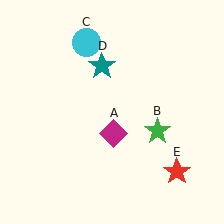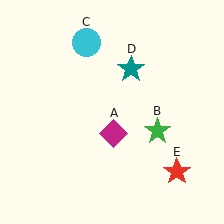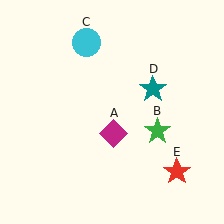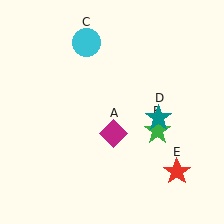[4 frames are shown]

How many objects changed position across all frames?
1 object changed position: teal star (object D).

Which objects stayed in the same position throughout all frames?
Magenta diamond (object A) and green star (object B) and cyan circle (object C) and red star (object E) remained stationary.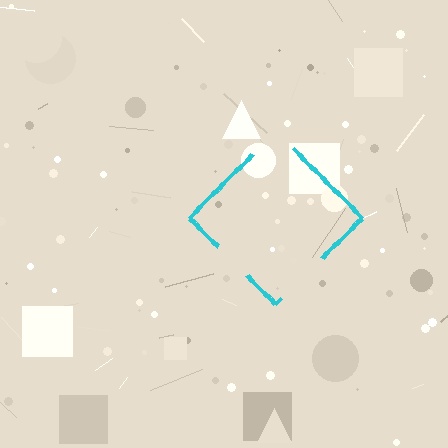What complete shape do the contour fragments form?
The contour fragments form a diamond.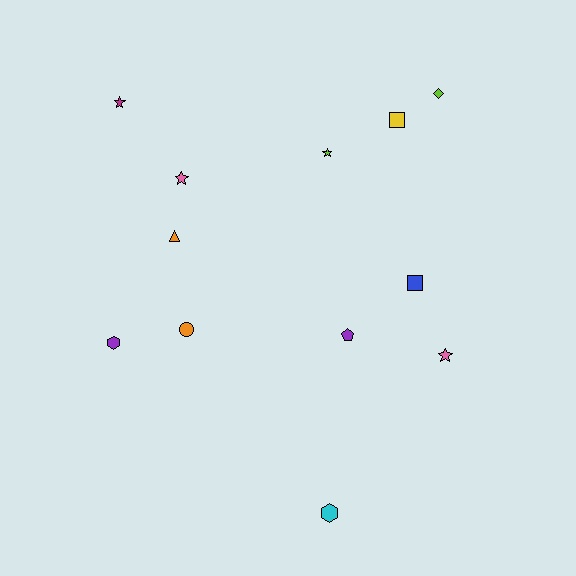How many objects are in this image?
There are 12 objects.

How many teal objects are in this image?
There are no teal objects.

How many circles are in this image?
There is 1 circle.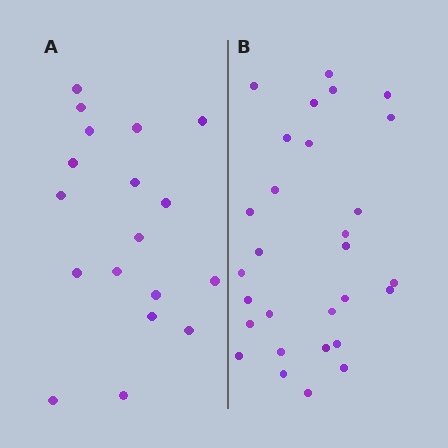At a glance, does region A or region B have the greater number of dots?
Region B (the right region) has more dots.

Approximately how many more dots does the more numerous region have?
Region B has roughly 12 or so more dots than region A.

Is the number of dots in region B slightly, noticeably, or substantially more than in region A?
Region B has substantially more. The ratio is roughly 1.6 to 1.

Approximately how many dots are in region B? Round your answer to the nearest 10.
About 30 dots. (The exact count is 29, which rounds to 30.)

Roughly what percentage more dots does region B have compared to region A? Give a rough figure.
About 60% more.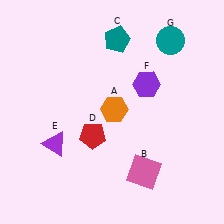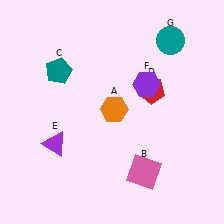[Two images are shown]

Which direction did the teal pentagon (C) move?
The teal pentagon (C) moved left.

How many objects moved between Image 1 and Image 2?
2 objects moved between the two images.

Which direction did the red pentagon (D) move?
The red pentagon (D) moved right.